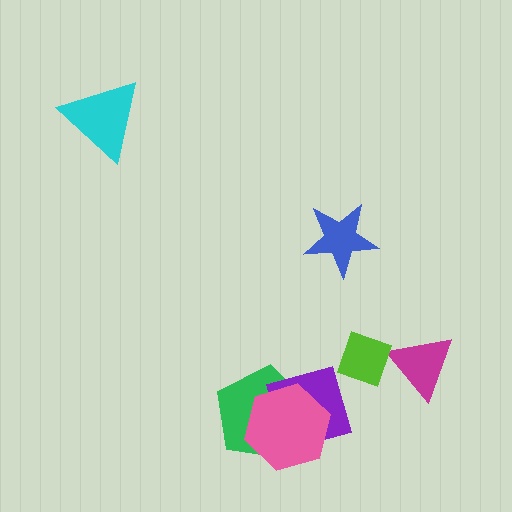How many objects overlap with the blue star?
0 objects overlap with the blue star.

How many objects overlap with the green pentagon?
2 objects overlap with the green pentagon.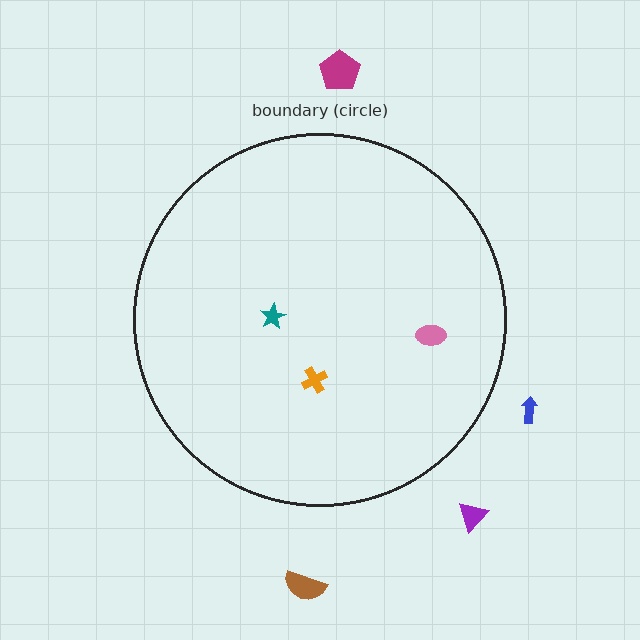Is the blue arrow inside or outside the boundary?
Outside.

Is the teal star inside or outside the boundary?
Inside.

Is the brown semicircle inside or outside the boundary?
Outside.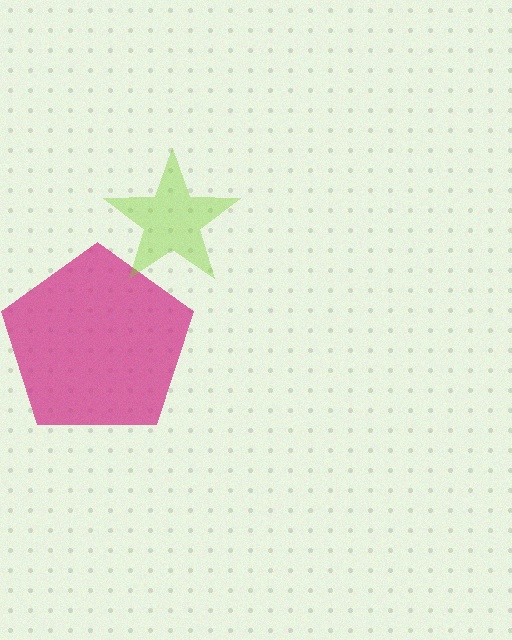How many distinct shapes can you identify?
There are 2 distinct shapes: a magenta pentagon, a lime star.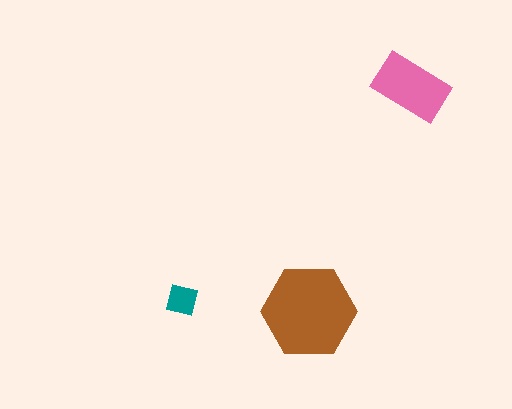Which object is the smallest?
The teal square.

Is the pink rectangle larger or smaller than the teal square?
Larger.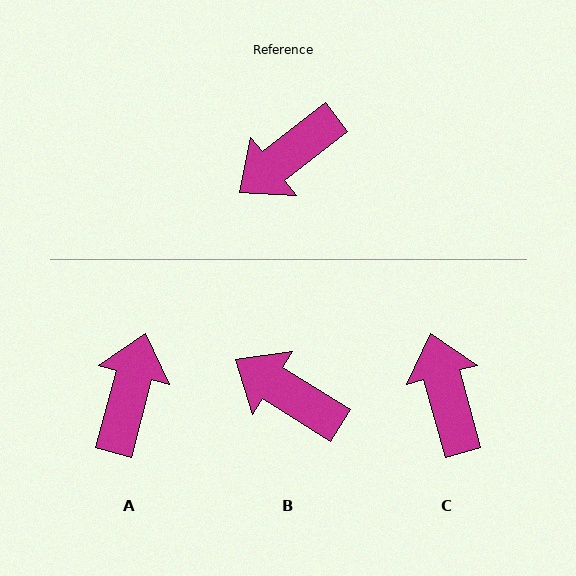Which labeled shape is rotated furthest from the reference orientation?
A, about 143 degrees away.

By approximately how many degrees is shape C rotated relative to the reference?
Approximately 113 degrees clockwise.